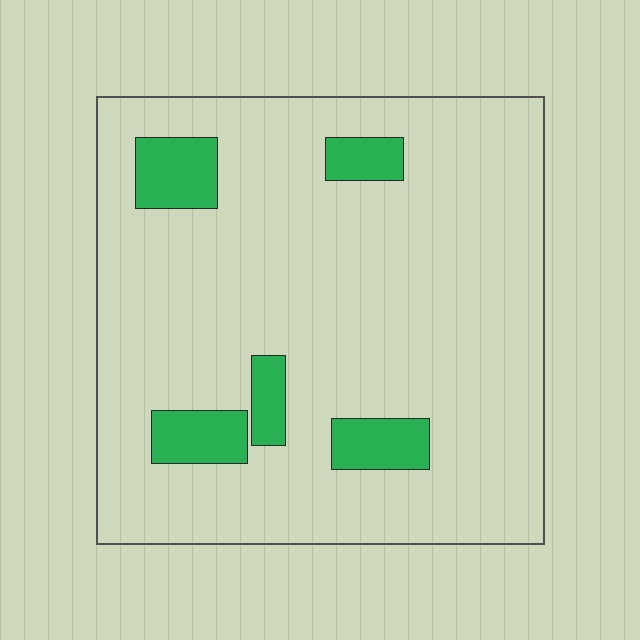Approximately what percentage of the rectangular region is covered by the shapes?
Approximately 10%.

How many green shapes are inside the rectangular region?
5.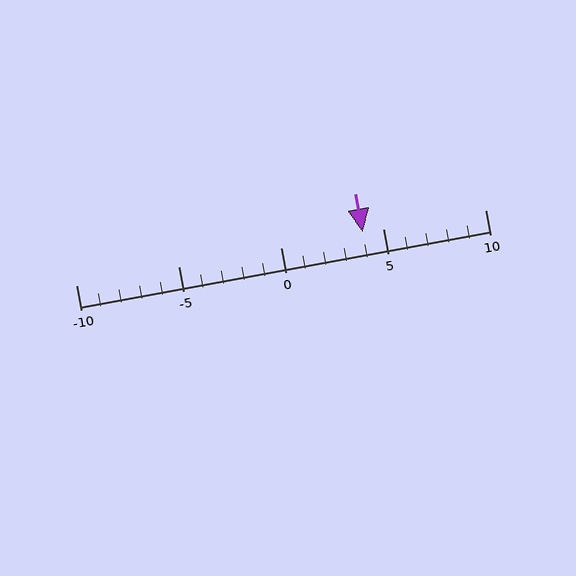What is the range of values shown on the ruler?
The ruler shows values from -10 to 10.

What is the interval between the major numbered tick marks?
The major tick marks are spaced 5 units apart.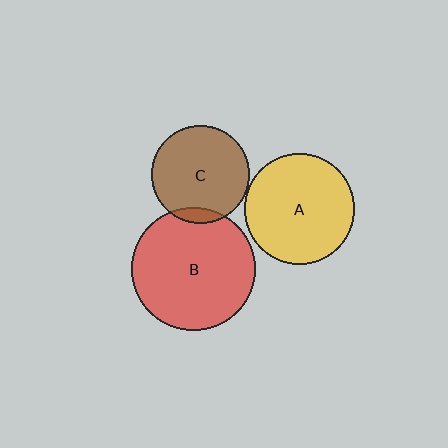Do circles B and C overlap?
Yes.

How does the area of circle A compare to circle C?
Approximately 1.3 times.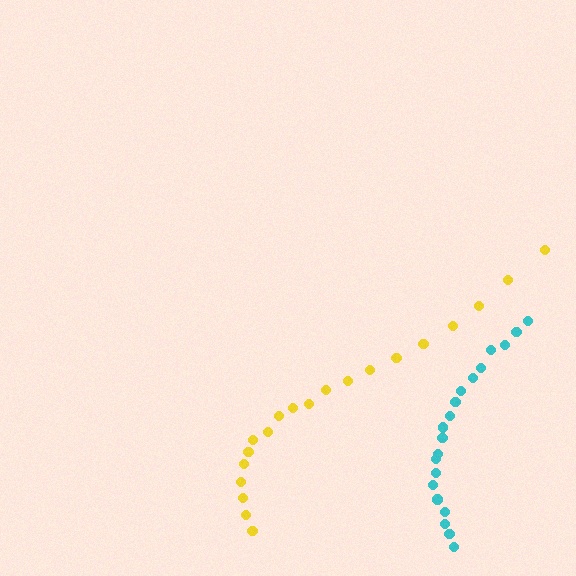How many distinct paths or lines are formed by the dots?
There are 2 distinct paths.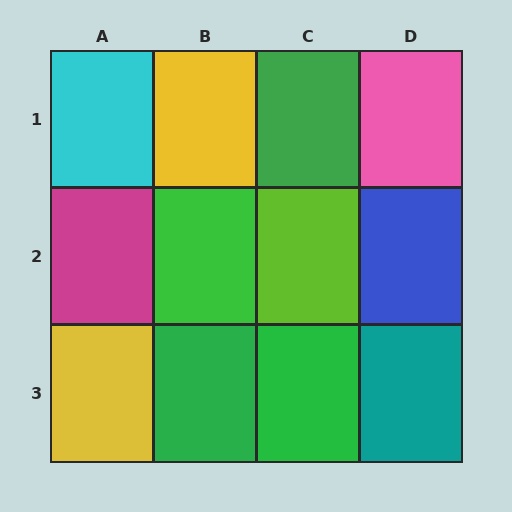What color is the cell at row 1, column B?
Yellow.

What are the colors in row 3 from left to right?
Yellow, green, green, teal.